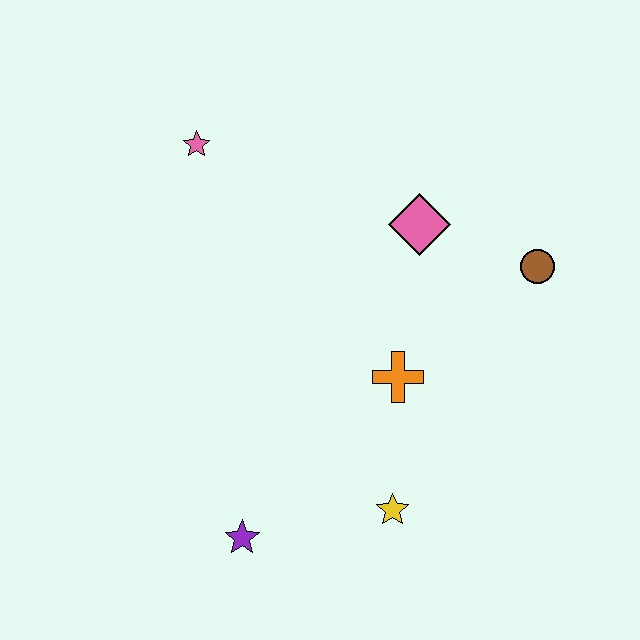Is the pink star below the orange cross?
No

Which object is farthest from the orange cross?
The pink star is farthest from the orange cross.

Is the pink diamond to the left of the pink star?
No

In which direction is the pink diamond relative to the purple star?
The pink diamond is above the purple star.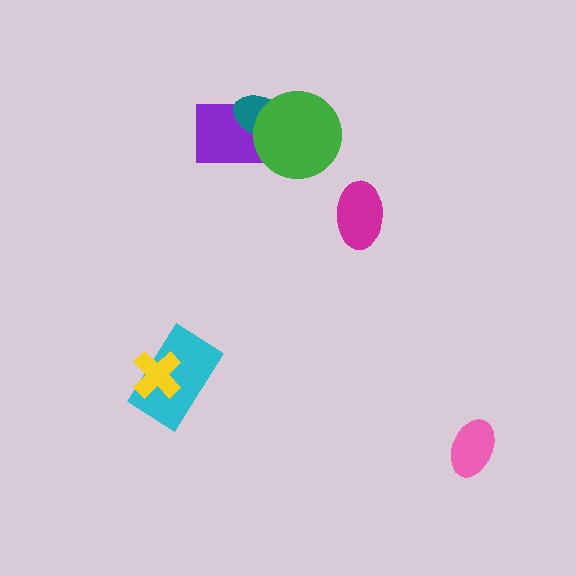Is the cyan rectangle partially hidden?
Yes, it is partially covered by another shape.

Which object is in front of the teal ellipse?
The green circle is in front of the teal ellipse.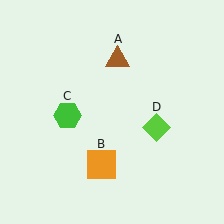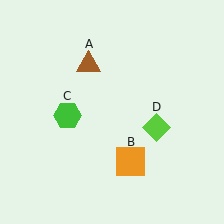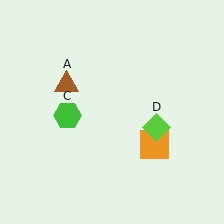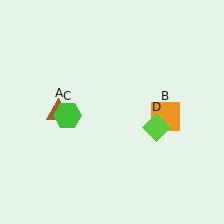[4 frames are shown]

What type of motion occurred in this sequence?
The brown triangle (object A), orange square (object B) rotated counterclockwise around the center of the scene.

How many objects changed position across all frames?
2 objects changed position: brown triangle (object A), orange square (object B).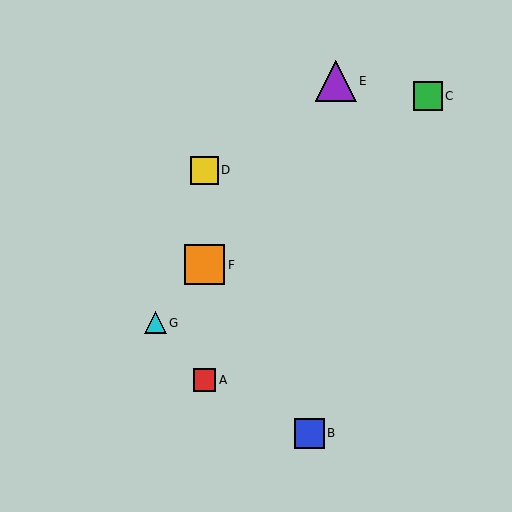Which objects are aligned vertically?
Objects A, D, F are aligned vertically.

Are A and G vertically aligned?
No, A is at x≈205 and G is at x≈155.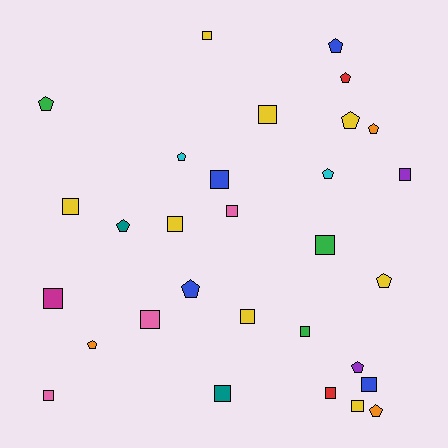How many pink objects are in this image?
There are 3 pink objects.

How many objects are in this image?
There are 30 objects.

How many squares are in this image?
There are 17 squares.